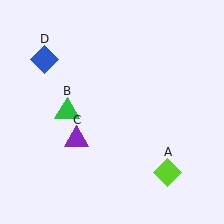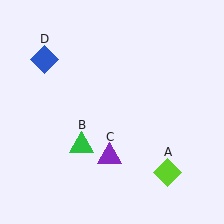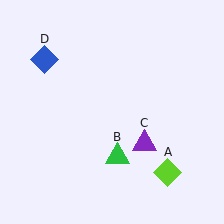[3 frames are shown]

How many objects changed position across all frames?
2 objects changed position: green triangle (object B), purple triangle (object C).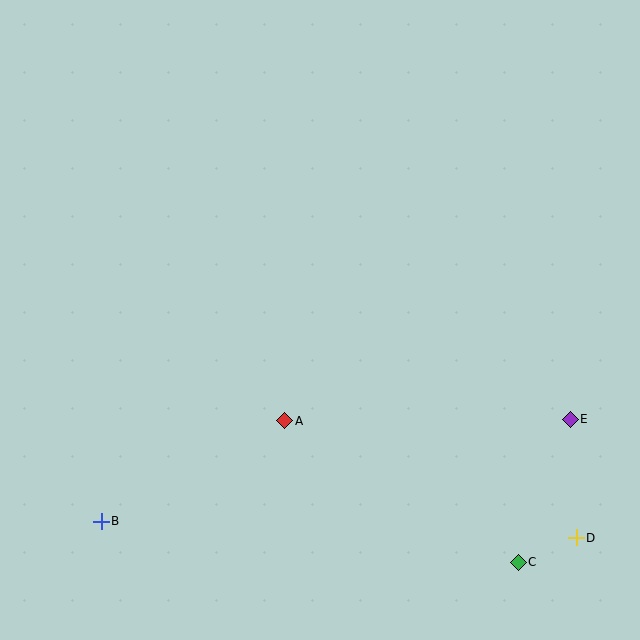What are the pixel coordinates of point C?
Point C is at (518, 562).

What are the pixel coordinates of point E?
Point E is at (570, 419).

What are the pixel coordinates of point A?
Point A is at (285, 421).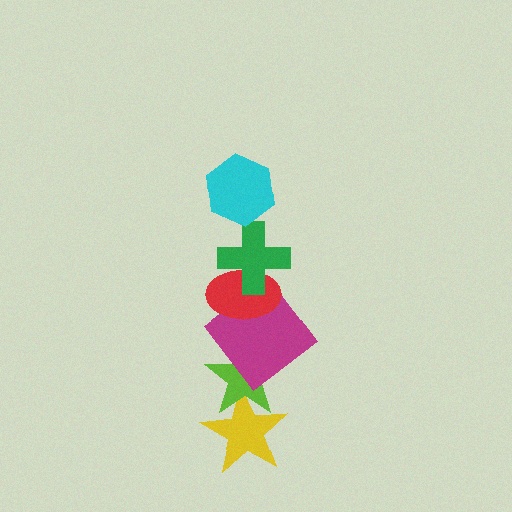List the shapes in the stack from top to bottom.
From top to bottom: the cyan hexagon, the green cross, the red ellipse, the magenta diamond, the lime star, the yellow star.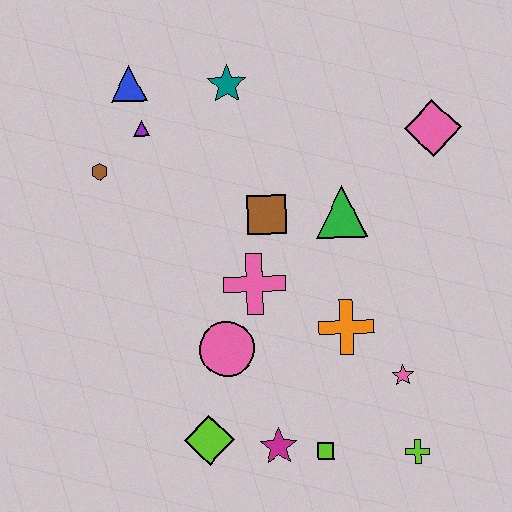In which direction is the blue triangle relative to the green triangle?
The blue triangle is to the left of the green triangle.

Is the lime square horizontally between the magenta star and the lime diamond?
No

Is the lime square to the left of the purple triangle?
No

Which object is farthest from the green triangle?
The lime diamond is farthest from the green triangle.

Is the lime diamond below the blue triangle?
Yes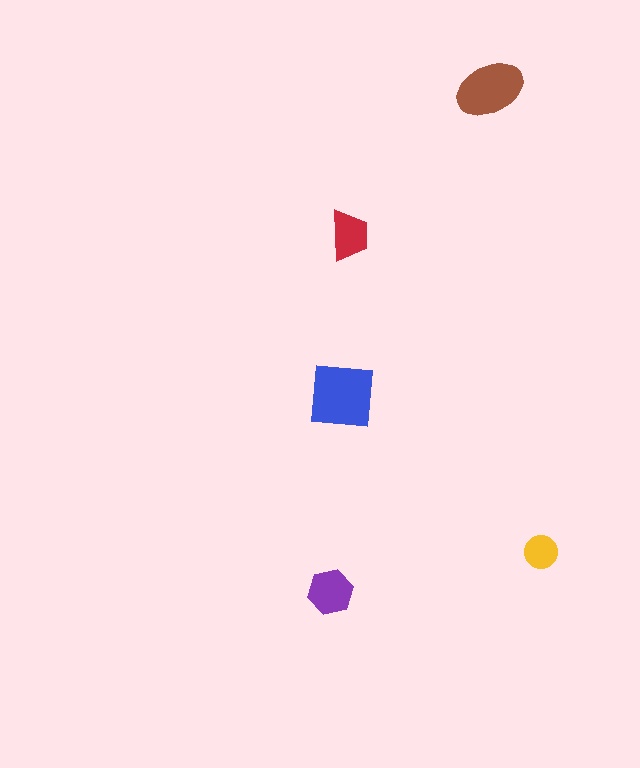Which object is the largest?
The blue square.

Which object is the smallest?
The yellow circle.